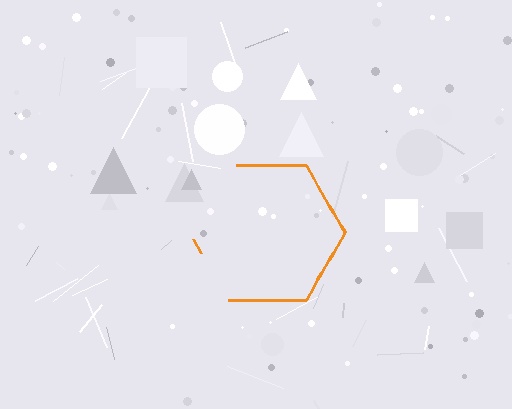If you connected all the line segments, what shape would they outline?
They would outline a hexagon.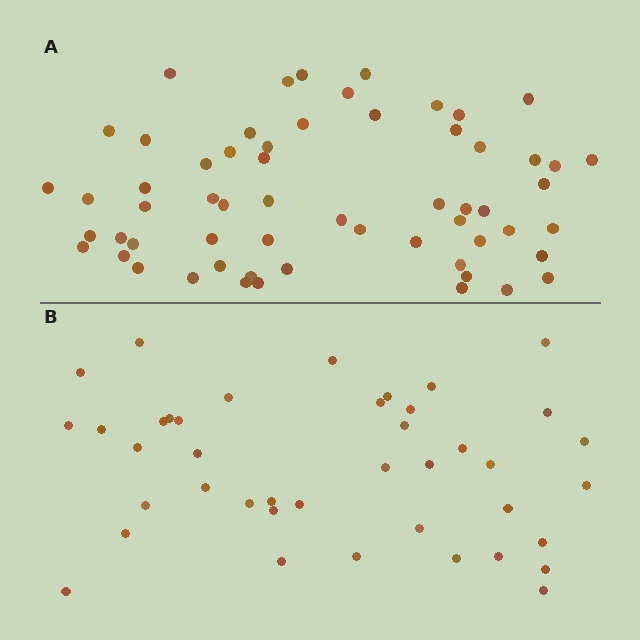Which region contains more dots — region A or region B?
Region A (the top region) has more dots.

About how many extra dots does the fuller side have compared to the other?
Region A has approximately 20 more dots than region B.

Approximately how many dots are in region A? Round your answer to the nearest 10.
About 60 dots.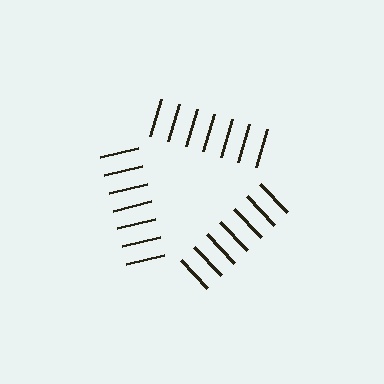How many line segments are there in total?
21 — 7 along each of the 3 edges.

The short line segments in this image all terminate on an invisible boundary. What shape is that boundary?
An illusory triangle — the line segments terminate on its edges but no continuous stroke is drawn.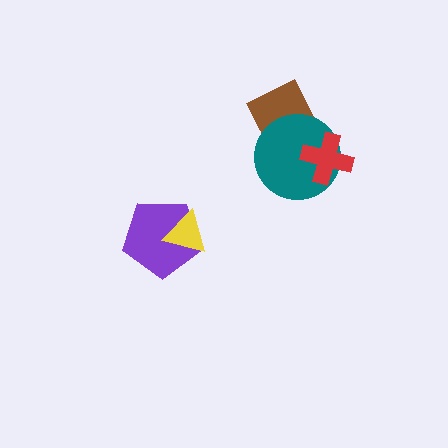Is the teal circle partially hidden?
Yes, it is partially covered by another shape.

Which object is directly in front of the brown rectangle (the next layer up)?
The teal circle is directly in front of the brown rectangle.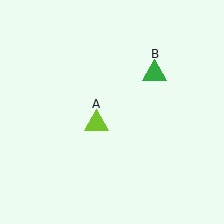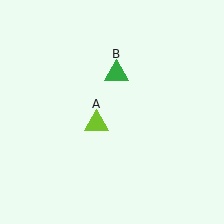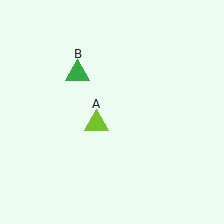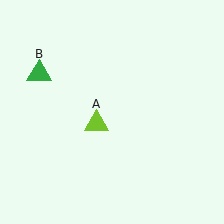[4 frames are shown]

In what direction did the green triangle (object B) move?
The green triangle (object B) moved left.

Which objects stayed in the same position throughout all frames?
Lime triangle (object A) remained stationary.